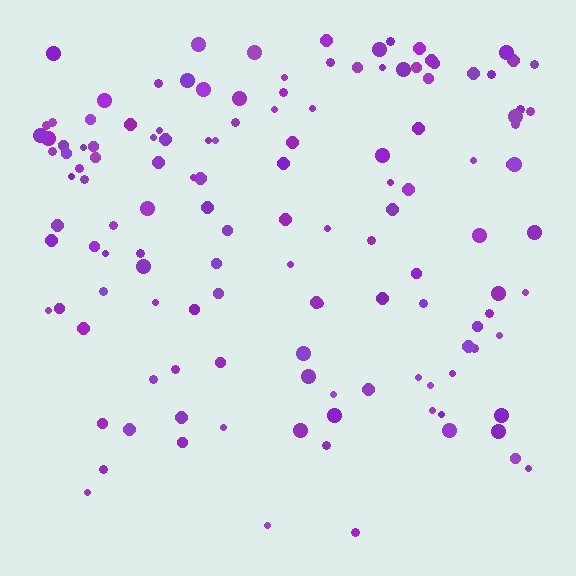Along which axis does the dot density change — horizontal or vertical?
Vertical.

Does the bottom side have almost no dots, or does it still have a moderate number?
Still a moderate number, just noticeably fewer than the top.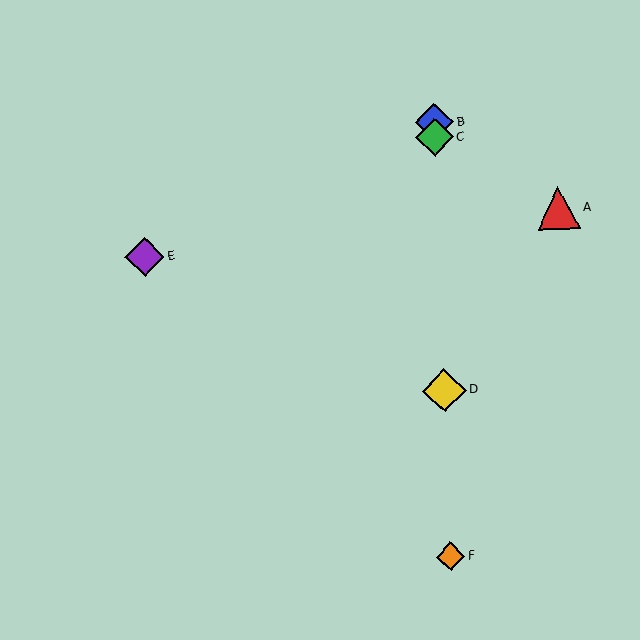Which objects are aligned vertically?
Objects B, C, D, F are aligned vertically.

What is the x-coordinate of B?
Object B is at x≈434.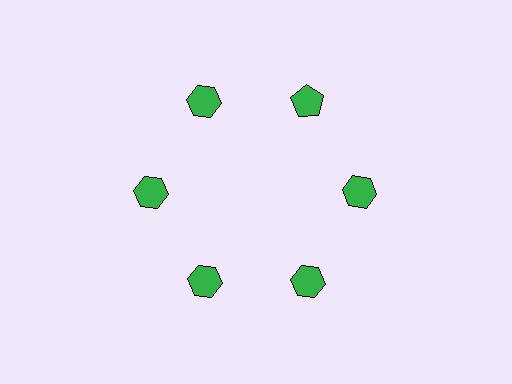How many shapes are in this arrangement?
There are 6 shapes arranged in a ring pattern.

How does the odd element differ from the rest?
It has a different shape: pentagon instead of hexagon.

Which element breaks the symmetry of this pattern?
The green pentagon at roughly the 1 o'clock position breaks the symmetry. All other shapes are green hexagons.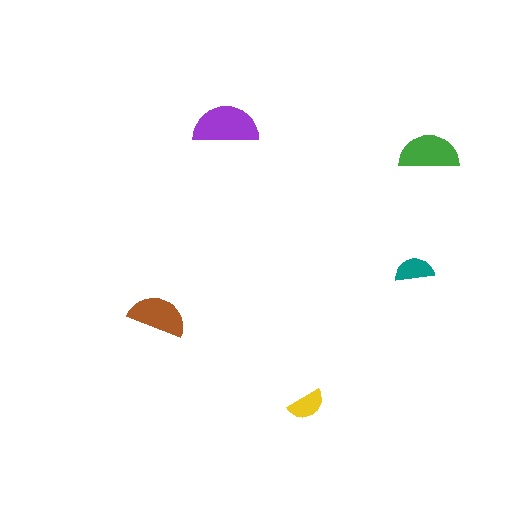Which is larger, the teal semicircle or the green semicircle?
The green one.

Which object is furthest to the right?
The green semicircle is rightmost.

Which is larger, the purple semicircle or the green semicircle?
The purple one.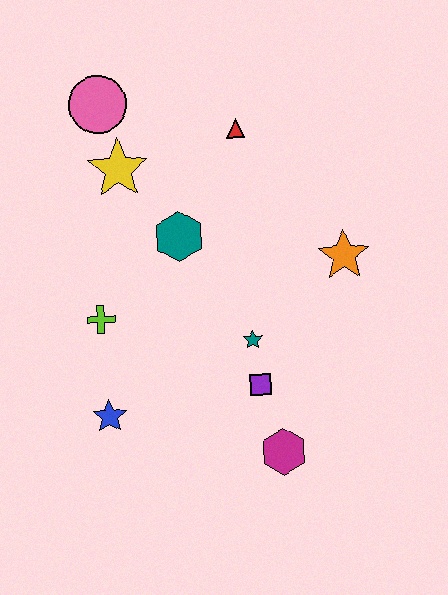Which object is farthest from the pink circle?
The magenta hexagon is farthest from the pink circle.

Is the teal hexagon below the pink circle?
Yes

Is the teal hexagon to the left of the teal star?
Yes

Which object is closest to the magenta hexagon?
The purple square is closest to the magenta hexagon.